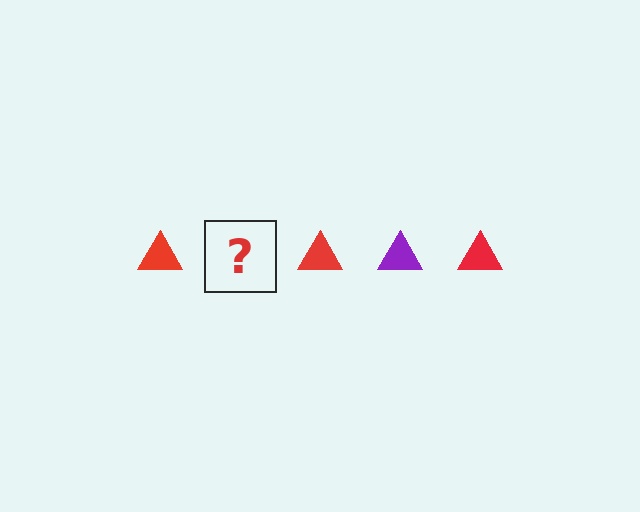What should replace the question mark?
The question mark should be replaced with a purple triangle.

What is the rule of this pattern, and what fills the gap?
The rule is that the pattern cycles through red, purple triangles. The gap should be filled with a purple triangle.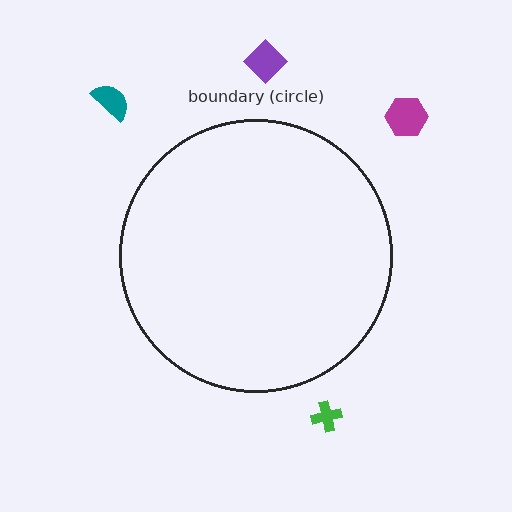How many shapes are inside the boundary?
0 inside, 4 outside.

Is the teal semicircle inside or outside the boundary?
Outside.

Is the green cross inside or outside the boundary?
Outside.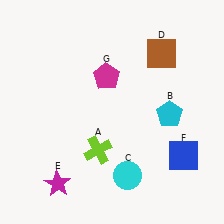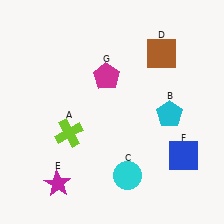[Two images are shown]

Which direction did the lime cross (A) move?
The lime cross (A) moved left.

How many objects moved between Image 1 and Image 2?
1 object moved between the two images.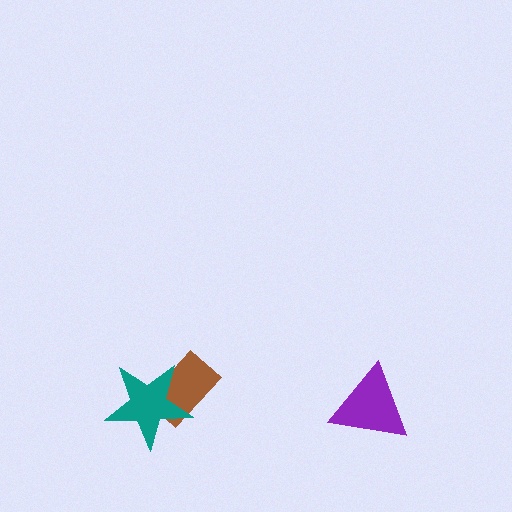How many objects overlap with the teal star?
1 object overlaps with the teal star.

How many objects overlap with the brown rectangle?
1 object overlaps with the brown rectangle.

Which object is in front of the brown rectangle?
The teal star is in front of the brown rectangle.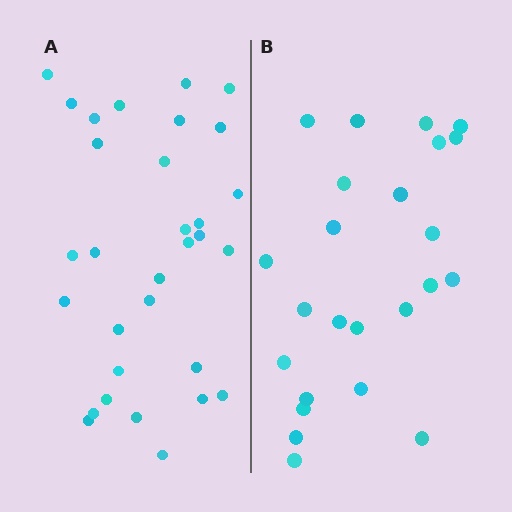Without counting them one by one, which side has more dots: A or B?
Region A (the left region) has more dots.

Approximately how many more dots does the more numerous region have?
Region A has roughly 8 or so more dots than region B.